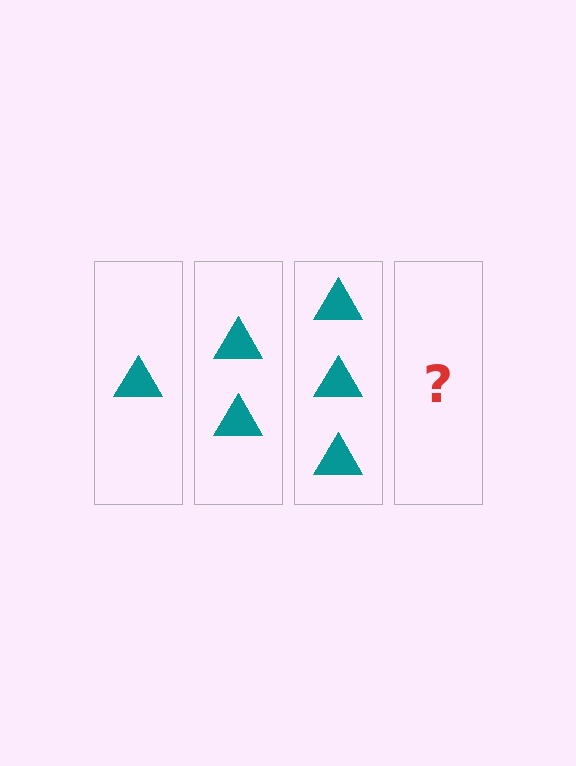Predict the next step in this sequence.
The next step is 4 triangles.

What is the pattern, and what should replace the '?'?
The pattern is that each step adds one more triangle. The '?' should be 4 triangles.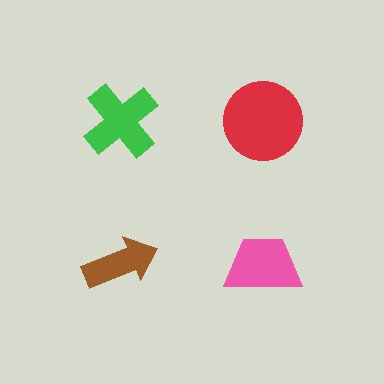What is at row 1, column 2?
A red circle.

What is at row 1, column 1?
A green cross.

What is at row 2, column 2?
A pink trapezoid.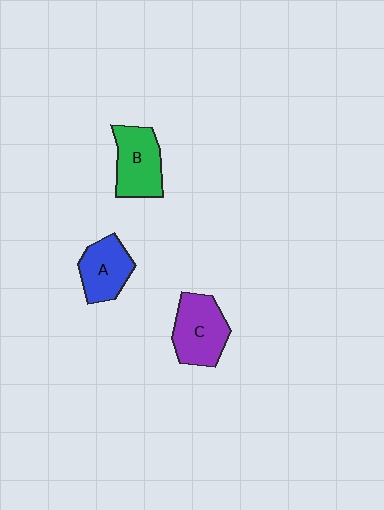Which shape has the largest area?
Shape C (purple).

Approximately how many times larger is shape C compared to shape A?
Approximately 1.2 times.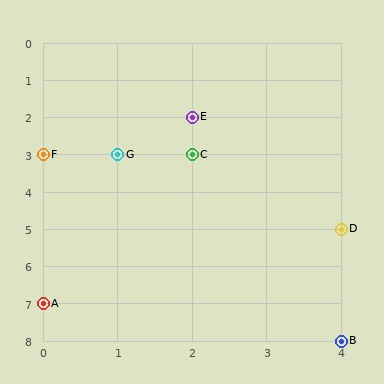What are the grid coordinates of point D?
Point D is at grid coordinates (4, 5).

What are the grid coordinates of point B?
Point B is at grid coordinates (4, 8).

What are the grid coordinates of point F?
Point F is at grid coordinates (0, 3).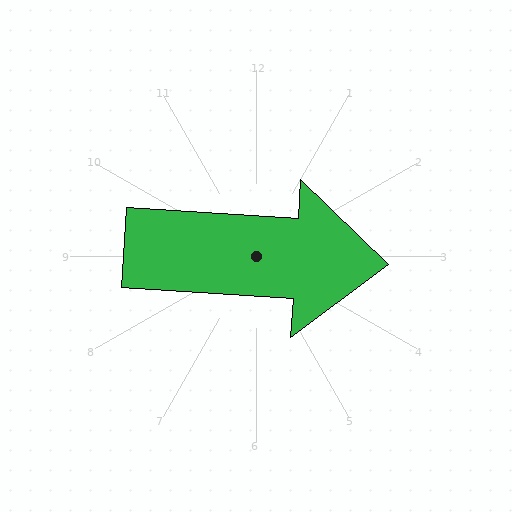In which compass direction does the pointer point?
East.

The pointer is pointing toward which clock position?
Roughly 3 o'clock.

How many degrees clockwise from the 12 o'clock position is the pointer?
Approximately 94 degrees.